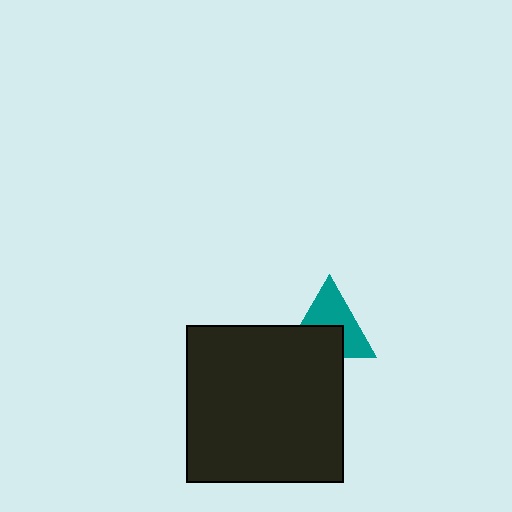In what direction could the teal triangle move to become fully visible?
The teal triangle could move up. That would shift it out from behind the black square entirely.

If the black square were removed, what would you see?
You would see the complete teal triangle.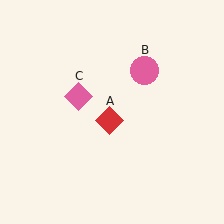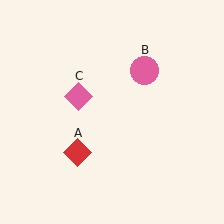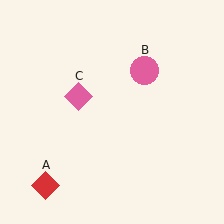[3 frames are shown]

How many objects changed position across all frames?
1 object changed position: red diamond (object A).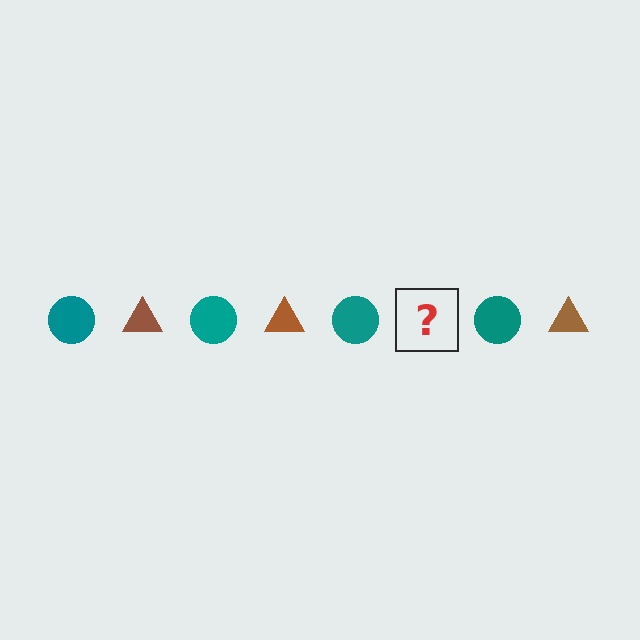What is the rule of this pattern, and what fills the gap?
The rule is that the pattern alternates between teal circle and brown triangle. The gap should be filled with a brown triangle.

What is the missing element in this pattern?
The missing element is a brown triangle.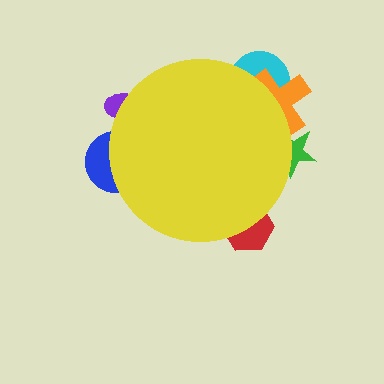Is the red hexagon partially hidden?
Yes, the red hexagon is partially hidden behind the yellow circle.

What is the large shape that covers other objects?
A yellow circle.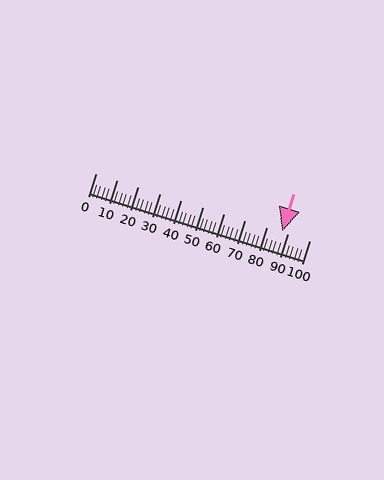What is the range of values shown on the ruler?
The ruler shows values from 0 to 100.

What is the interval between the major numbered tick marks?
The major tick marks are spaced 10 units apart.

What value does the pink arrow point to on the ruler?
The pink arrow points to approximately 87.